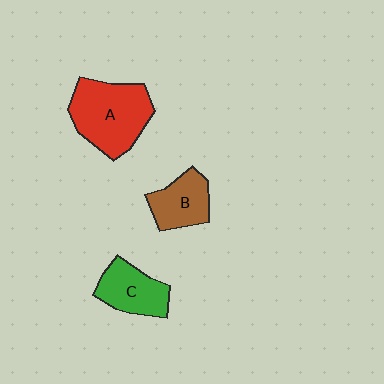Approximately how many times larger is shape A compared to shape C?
Approximately 1.6 times.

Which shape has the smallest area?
Shape B (brown).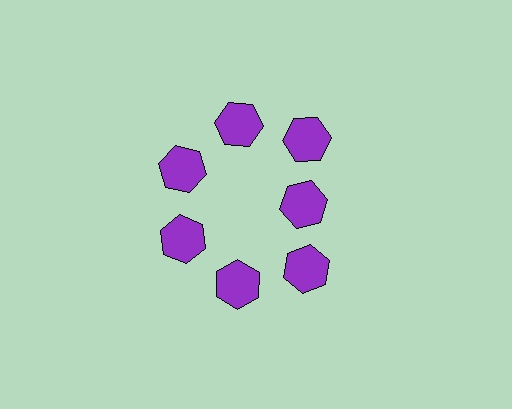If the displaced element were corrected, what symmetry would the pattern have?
It would have 7-fold rotational symmetry — the pattern would map onto itself every 51 degrees.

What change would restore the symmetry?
The symmetry would be restored by moving it outward, back onto the ring so that all 7 hexagons sit at equal angles and equal distance from the center.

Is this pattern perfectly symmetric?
No. The 7 purple hexagons are arranged in a ring, but one element near the 3 o'clock position is pulled inward toward the center, breaking the 7-fold rotational symmetry.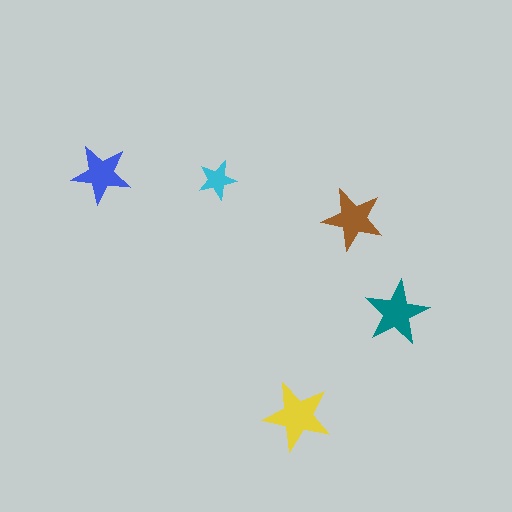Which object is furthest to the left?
The blue star is leftmost.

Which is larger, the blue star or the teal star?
The teal one.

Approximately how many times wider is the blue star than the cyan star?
About 1.5 times wider.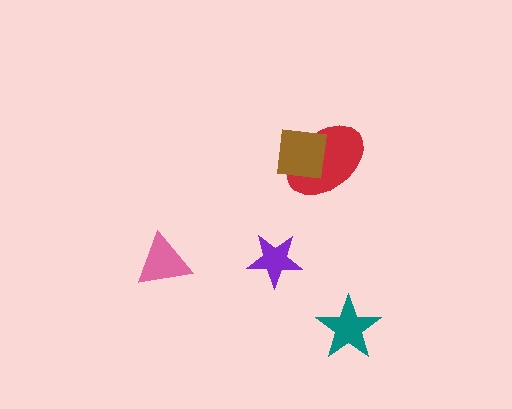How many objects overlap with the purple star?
0 objects overlap with the purple star.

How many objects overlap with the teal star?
0 objects overlap with the teal star.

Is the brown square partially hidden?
No, no other shape covers it.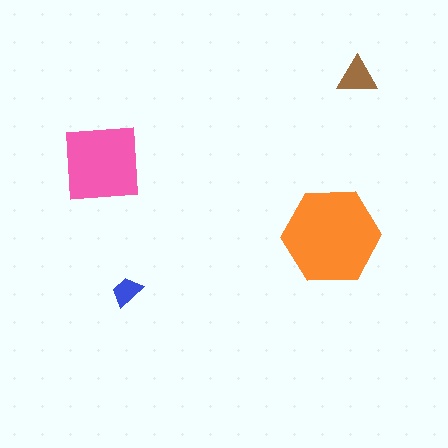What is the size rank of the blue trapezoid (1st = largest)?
4th.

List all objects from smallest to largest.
The blue trapezoid, the brown triangle, the pink square, the orange hexagon.